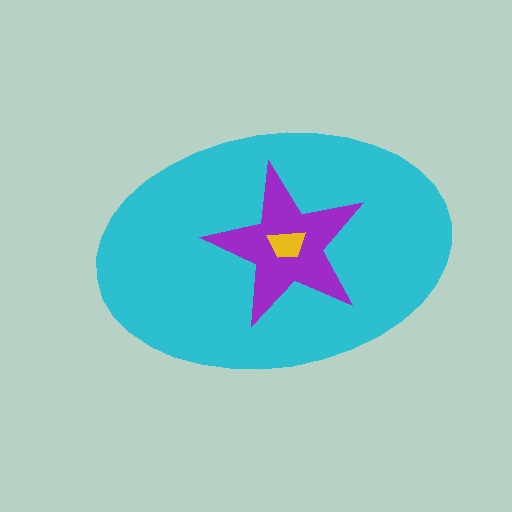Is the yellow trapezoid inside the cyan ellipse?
Yes.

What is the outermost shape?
The cyan ellipse.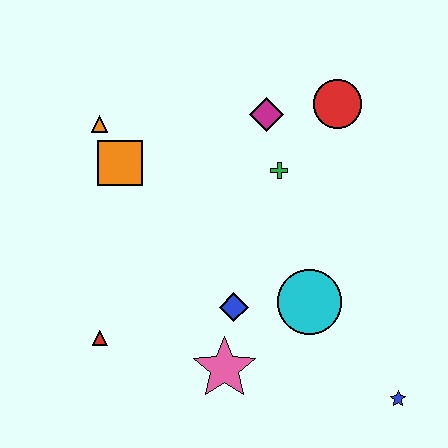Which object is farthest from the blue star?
The orange triangle is farthest from the blue star.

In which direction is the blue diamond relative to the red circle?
The blue diamond is below the red circle.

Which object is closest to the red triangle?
The pink star is closest to the red triangle.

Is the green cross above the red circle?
No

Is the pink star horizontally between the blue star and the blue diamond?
No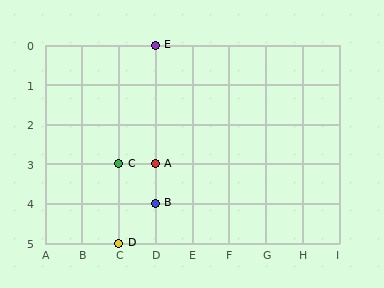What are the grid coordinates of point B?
Point B is at grid coordinates (D, 4).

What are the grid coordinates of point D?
Point D is at grid coordinates (C, 5).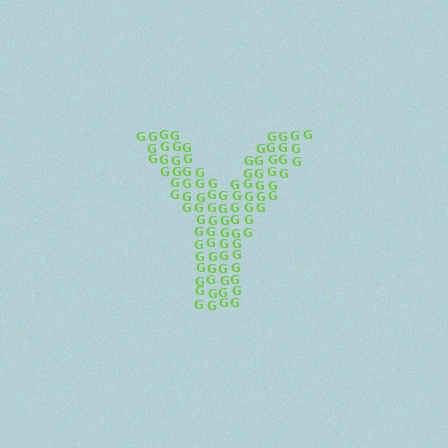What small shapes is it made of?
It is made of small letter G's.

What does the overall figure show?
The overall figure shows the letter Y.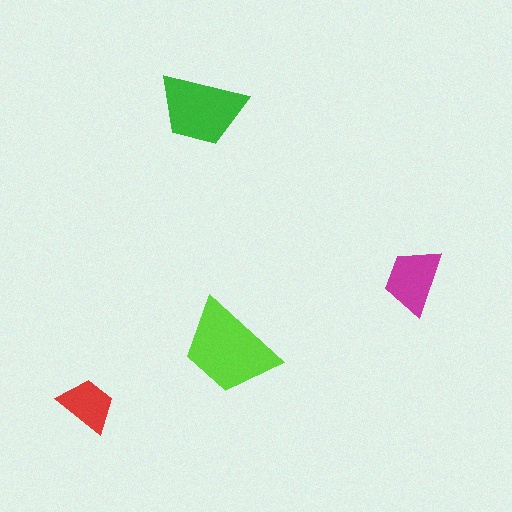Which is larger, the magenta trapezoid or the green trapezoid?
The green one.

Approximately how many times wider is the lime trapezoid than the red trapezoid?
About 1.5 times wider.